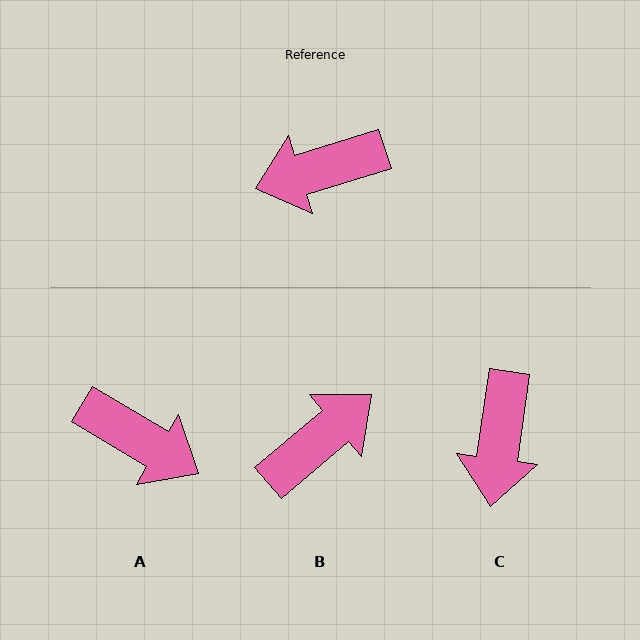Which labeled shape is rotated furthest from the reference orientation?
B, about 157 degrees away.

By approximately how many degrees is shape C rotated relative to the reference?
Approximately 65 degrees counter-clockwise.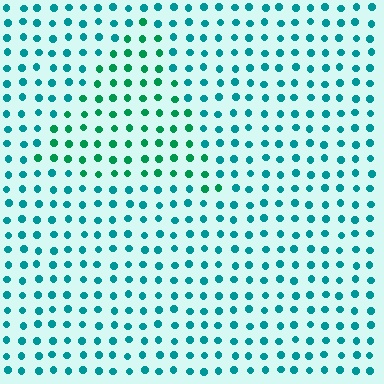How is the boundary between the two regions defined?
The boundary is defined purely by a slight shift in hue (about 30 degrees). Spacing, size, and orientation are identical on both sides.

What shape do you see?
I see a triangle.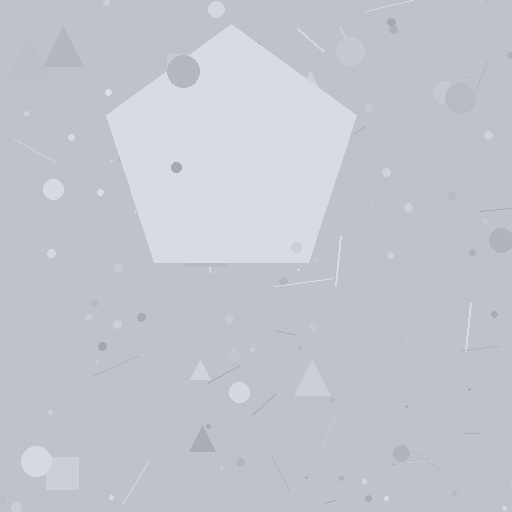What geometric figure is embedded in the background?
A pentagon is embedded in the background.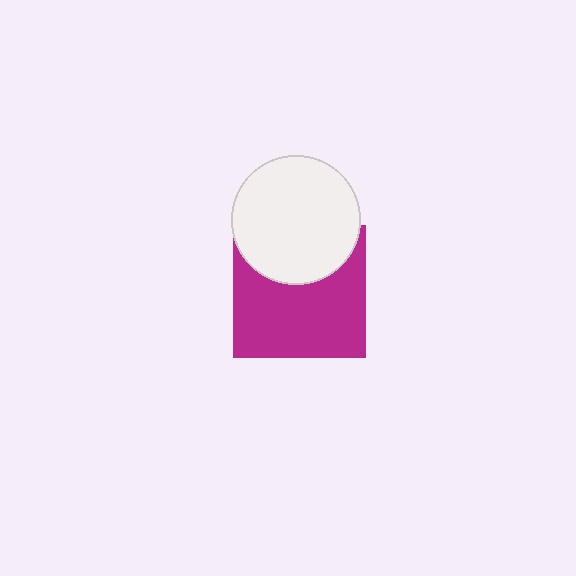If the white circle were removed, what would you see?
You would see the complete magenta square.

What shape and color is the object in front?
The object in front is a white circle.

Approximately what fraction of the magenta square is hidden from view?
Roughly 34% of the magenta square is hidden behind the white circle.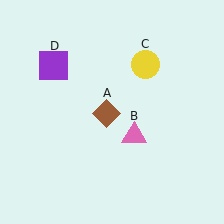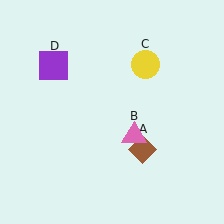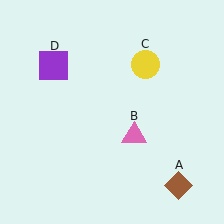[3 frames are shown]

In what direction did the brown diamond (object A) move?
The brown diamond (object A) moved down and to the right.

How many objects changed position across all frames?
1 object changed position: brown diamond (object A).